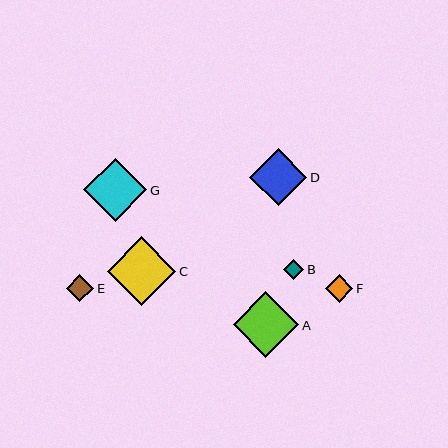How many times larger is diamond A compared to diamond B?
Diamond A is approximately 3.2 times the size of diamond B.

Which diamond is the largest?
Diamond C is the largest with a size of approximately 68 pixels.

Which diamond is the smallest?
Diamond B is the smallest with a size of approximately 20 pixels.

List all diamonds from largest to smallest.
From largest to smallest: C, A, G, D, F, E, B.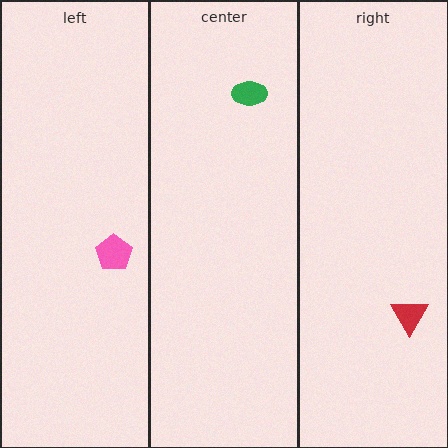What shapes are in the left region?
The pink pentagon.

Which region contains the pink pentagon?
The left region.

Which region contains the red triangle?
The right region.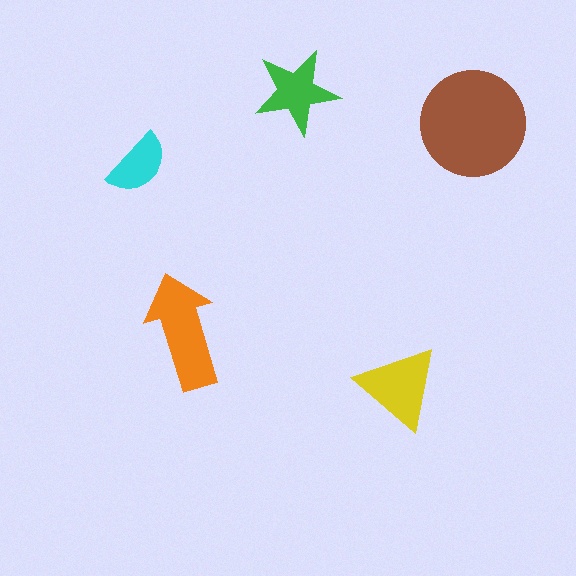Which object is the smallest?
The cyan semicircle.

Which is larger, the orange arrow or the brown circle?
The brown circle.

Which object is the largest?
The brown circle.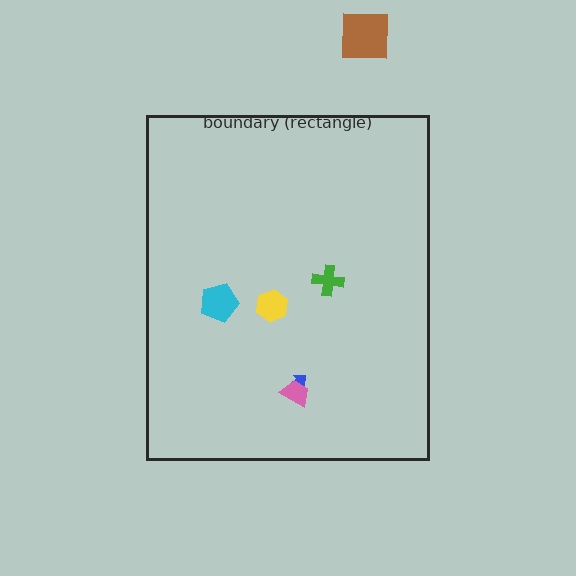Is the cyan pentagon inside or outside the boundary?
Inside.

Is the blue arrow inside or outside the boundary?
Inside.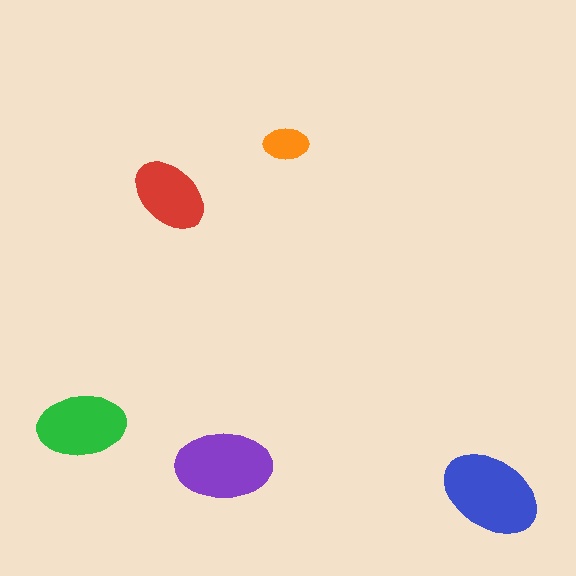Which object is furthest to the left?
The green ellipse is leftmost.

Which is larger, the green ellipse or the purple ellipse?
The purple one.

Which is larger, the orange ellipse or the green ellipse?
The green one.